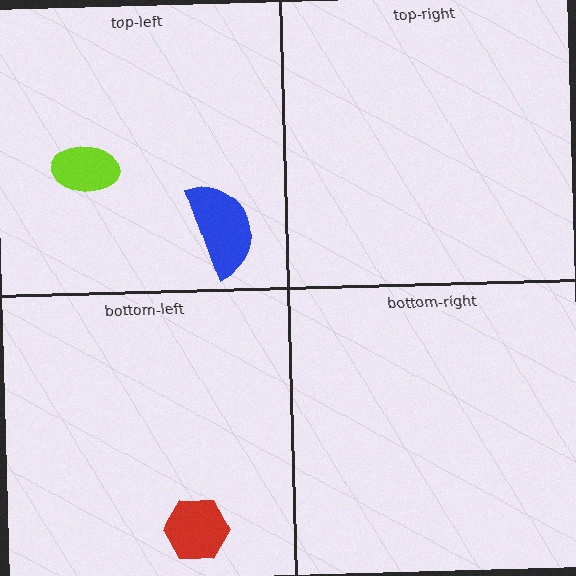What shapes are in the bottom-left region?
The red hexagon.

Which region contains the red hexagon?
The bottom-left region.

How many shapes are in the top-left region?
2.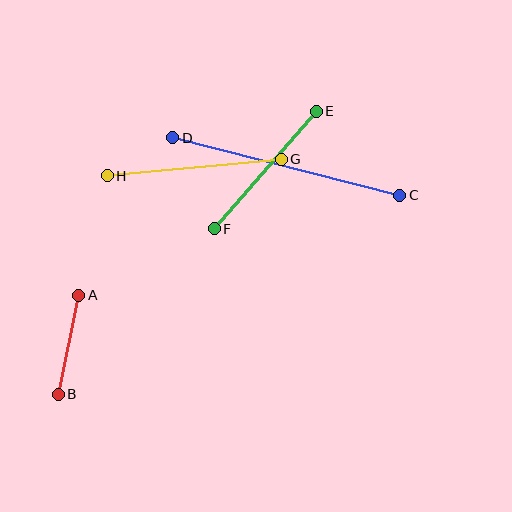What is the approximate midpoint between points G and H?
The midpoint is at approximately (194, 167) pixels.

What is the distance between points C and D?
The distance is approximately 234 pixels.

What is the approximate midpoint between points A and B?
The midpoint is at approximately (68, 345) pixels.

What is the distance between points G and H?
The distance is approximately 175 pixels.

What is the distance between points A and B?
The distance is approximately 101 pixels.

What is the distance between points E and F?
The distance is approximately 155 pixels.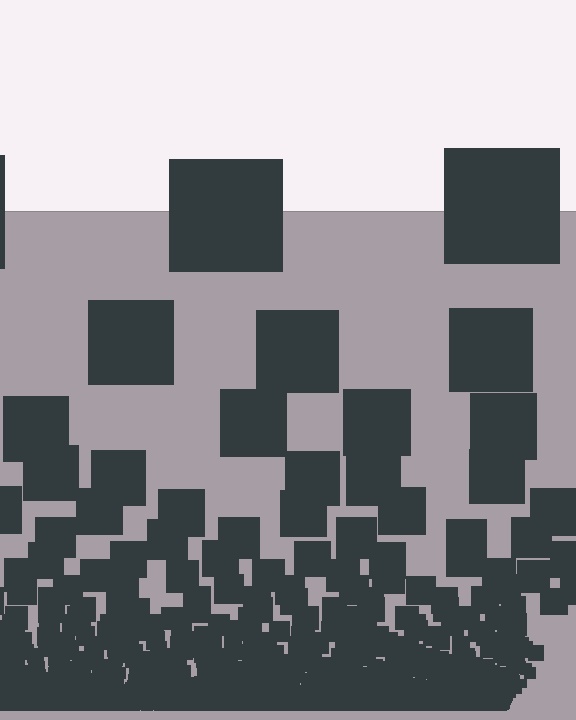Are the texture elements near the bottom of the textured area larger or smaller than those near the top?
Smaller. The gradient is inverted — elements near the bottom are smaller and denser.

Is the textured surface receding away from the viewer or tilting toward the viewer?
The surface appears to tilt toward the viewer. Texture elements get larger and sparser toward the top.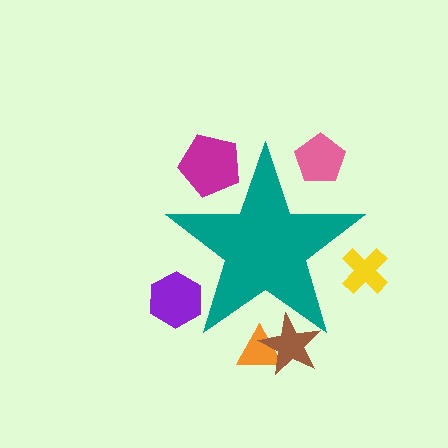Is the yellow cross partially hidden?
Yes, the yellow cross is partially hidden behind the teal star.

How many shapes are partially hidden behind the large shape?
6 shapes are partially hidden.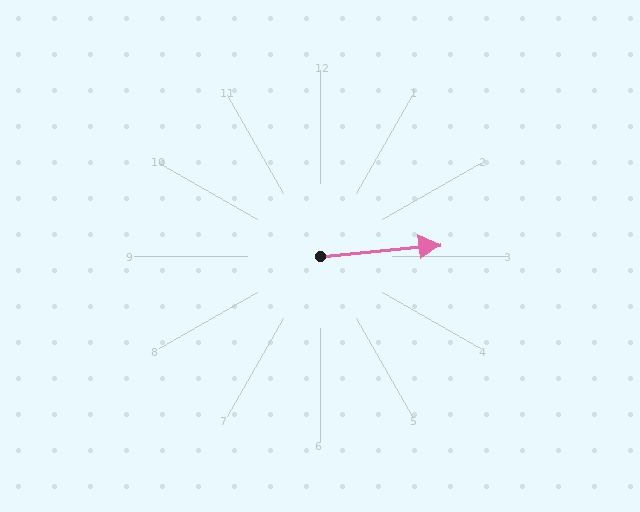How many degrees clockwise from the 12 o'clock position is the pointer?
Approximately 84 degrees.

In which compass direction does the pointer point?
East.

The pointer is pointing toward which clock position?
Roughly 3 o'clock.